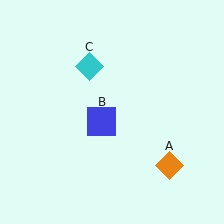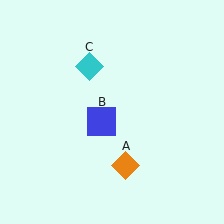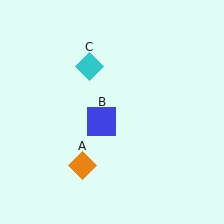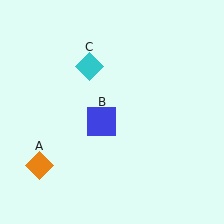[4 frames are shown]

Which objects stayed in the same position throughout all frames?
Blue square (object B) and cyan diamond (object C) remained stationary.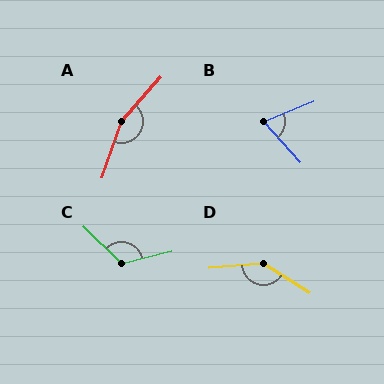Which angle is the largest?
A, at approximately 157 degrees.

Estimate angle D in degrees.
Approximately 142 degrees.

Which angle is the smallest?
B, at approximately 70 degrees.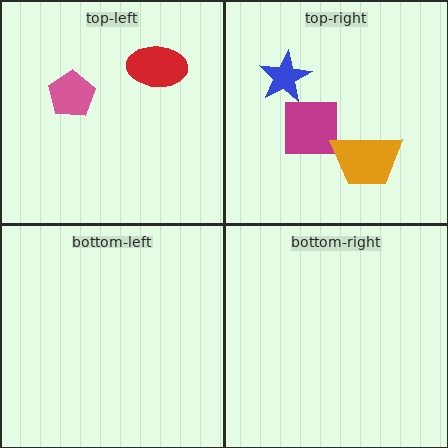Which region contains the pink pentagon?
The top-left region.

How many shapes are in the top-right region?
3.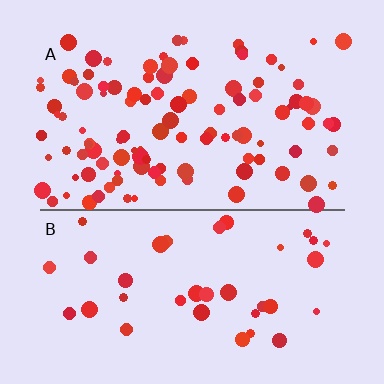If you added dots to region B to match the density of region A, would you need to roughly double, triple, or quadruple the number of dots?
Approximately triple.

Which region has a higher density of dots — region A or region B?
A (the top).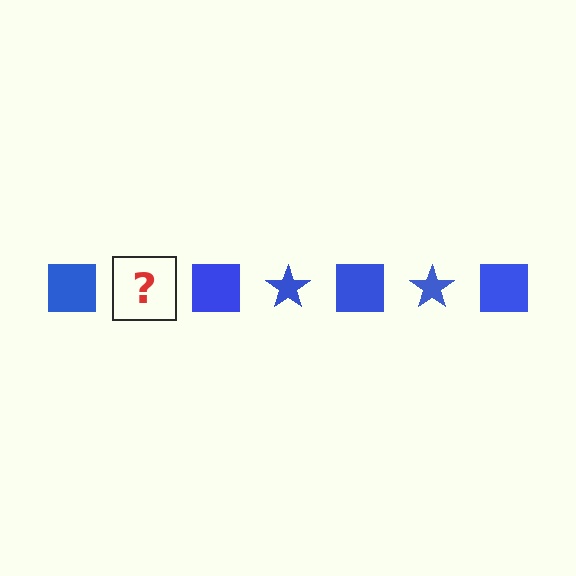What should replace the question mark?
The question mark should be replaced with a blue star.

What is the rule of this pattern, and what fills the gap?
The rule is that the pattern cycles through square, star shapes in blue. The gap should be filled with a blue star.